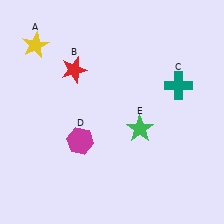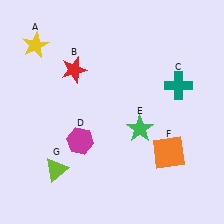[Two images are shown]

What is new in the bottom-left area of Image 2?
A lime triangle (G) was added in the bottom-left area of Image 2.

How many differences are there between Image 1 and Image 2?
There are 2 differences between the two images.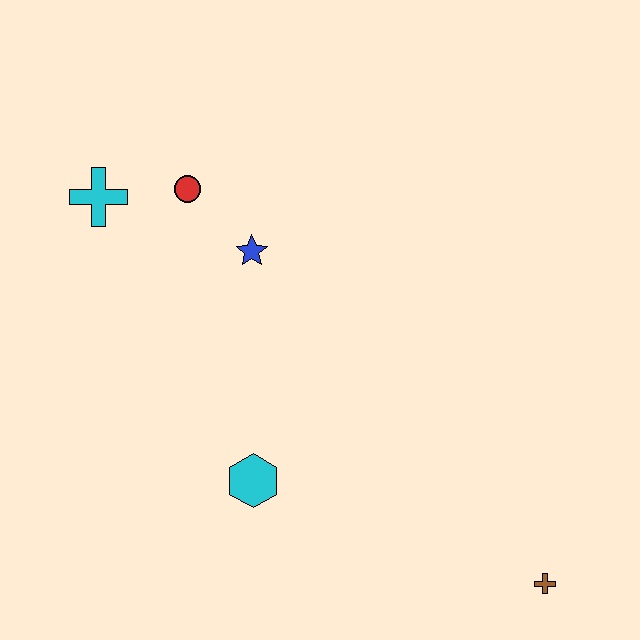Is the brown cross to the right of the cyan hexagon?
Yes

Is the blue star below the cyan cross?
Yes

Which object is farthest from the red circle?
The brown cross is farthest from the red circle.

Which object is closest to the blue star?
The red circle is closest to the blue star.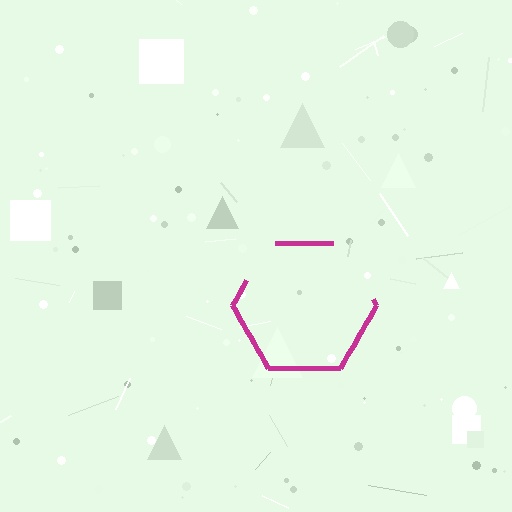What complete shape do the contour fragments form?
The contour fragments form a hexagon.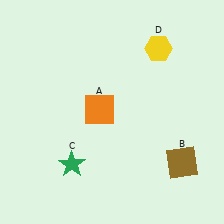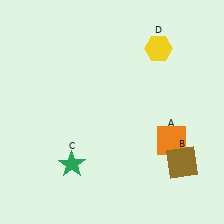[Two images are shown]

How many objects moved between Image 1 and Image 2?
1 object moved between the two images.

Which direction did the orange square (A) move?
The orange square (A) moved right.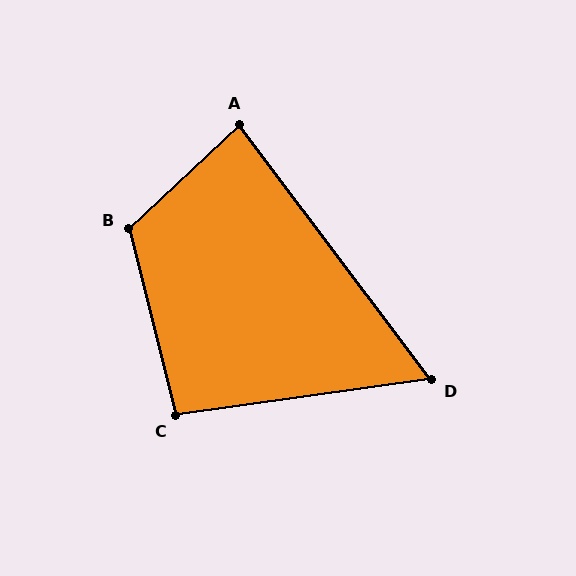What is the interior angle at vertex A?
Approximately 84 degrees (acute).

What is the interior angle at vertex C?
Approximately 96 degrees (obtuse).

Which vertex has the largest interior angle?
B, at approximately 119 degrees.